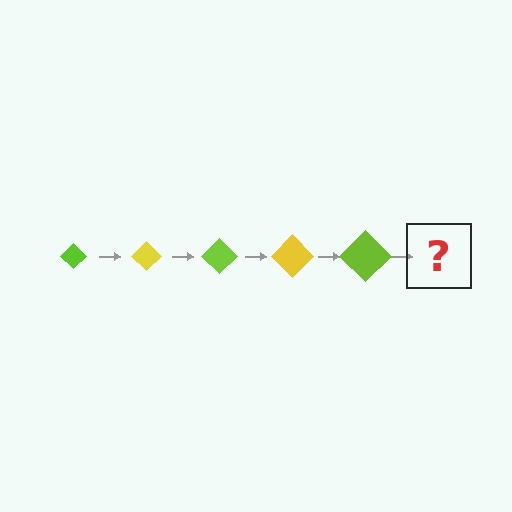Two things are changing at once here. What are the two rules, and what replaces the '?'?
The two rules are that the diamond grows larger each step and the color cycles through lime and yellow. The '?' should be a yellow diamond, larger than the previous one.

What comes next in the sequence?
The next element should be a yellow diamond, larger than the previous one.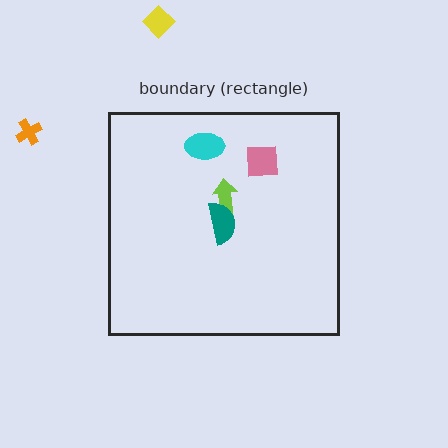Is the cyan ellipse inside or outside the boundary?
Inside.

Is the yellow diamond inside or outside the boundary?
Outside.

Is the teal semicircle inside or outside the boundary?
Inside.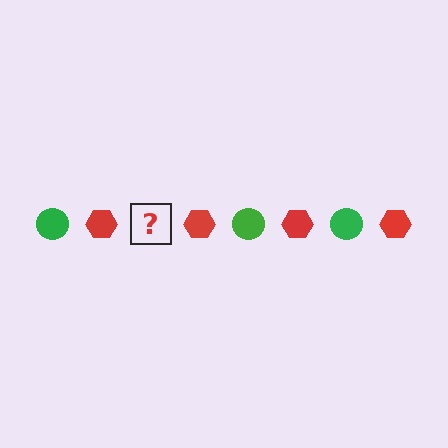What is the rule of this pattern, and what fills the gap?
The rule is that the pattern alternates between green circle and red hexagon. The gap should be filled with a green circle.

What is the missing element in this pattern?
The missing element is a green circle.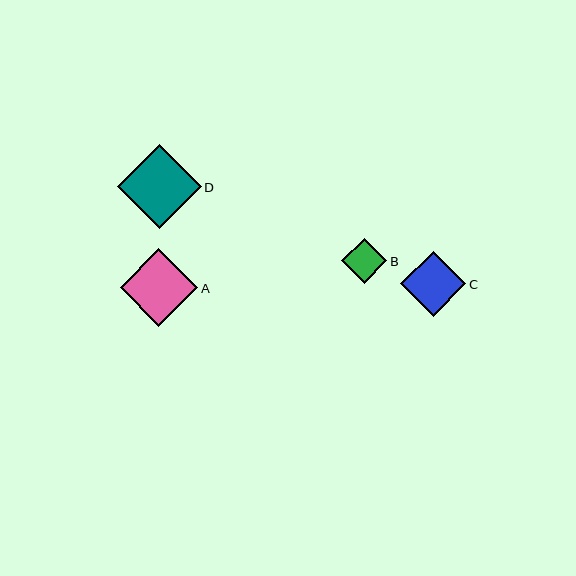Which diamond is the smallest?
Diamond B is the smallest with a size of approximately 45 pixels.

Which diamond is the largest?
Diamond D is the largest with a size of approximately 84 pixels.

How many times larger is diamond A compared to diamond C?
Diamond A is approximately 1.2 times the size of diamond C.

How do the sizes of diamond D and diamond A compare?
Diamond D and diamond A are approximately the same size.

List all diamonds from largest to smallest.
From largest to smallest: D, A, C, B.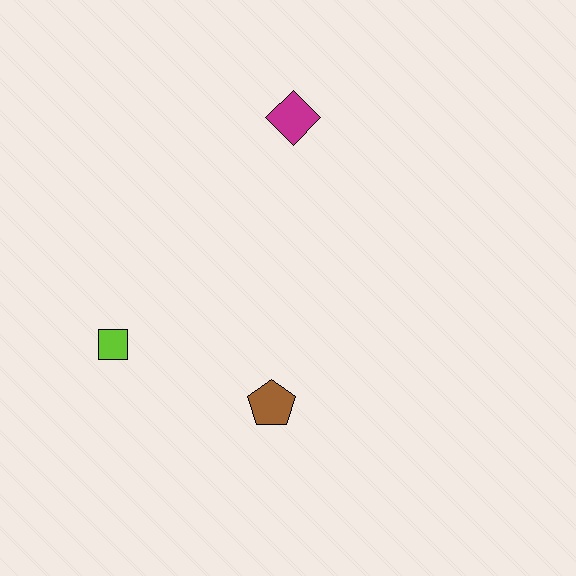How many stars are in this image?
There are no stars.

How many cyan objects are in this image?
There are no cyan objects.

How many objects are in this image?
There are 3 objects.